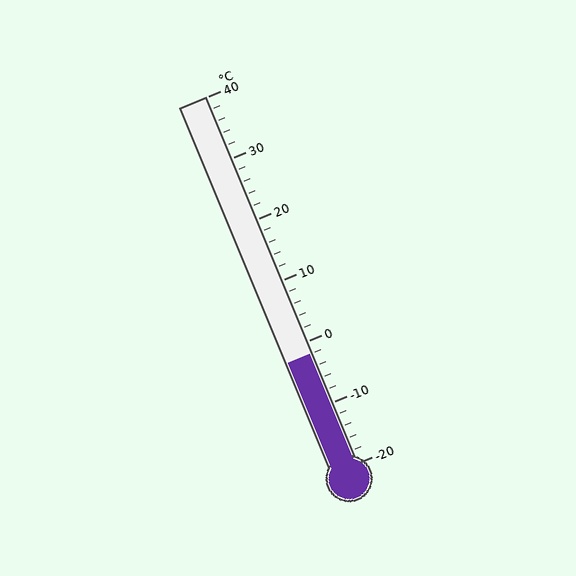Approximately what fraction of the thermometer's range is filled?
The thermometer is filled to approximately 30% of its range.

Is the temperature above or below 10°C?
The temperature is below 10°C.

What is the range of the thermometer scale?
The thermometer scale ranges from -20°C to 40°C.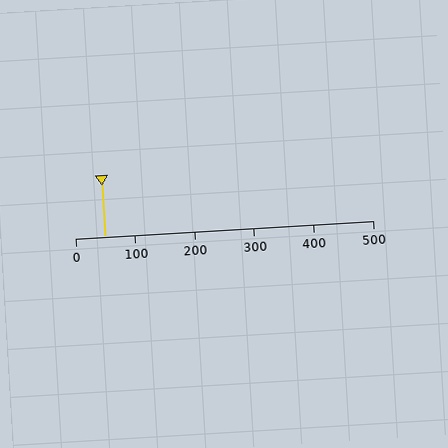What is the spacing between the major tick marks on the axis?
The major ticks are spaced 100 apart.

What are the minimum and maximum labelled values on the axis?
The axis runs from 0 to 500.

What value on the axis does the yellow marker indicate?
The marker indicates approximately 50.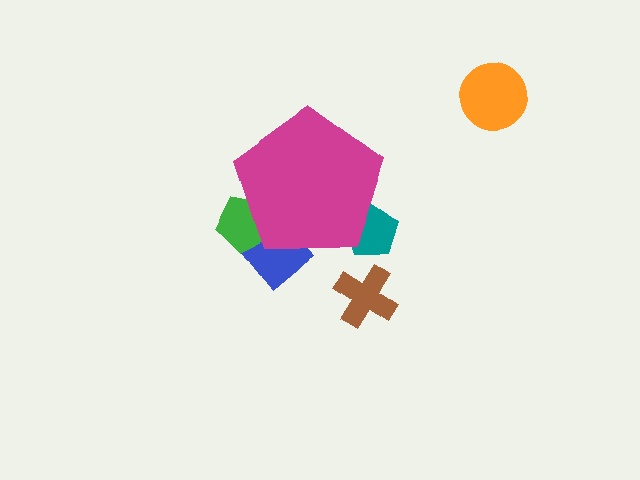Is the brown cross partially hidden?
No, the brown cross is fully visible.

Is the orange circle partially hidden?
No, the orange circle is fully visible.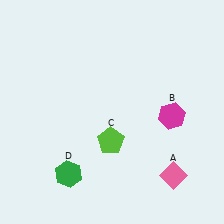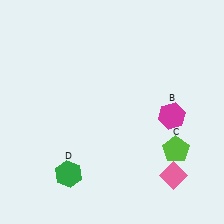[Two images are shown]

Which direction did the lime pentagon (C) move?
The lime pentagon (C) moved right.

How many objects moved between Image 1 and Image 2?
1 object moved between the two images.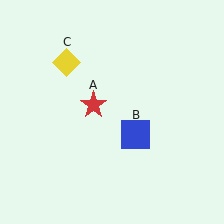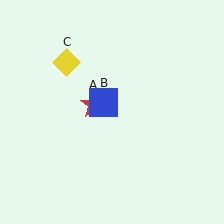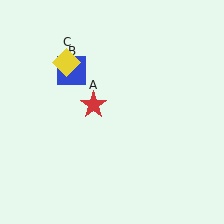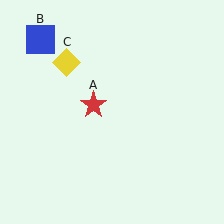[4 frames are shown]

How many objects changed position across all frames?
1 object changed position: blue square (object B).